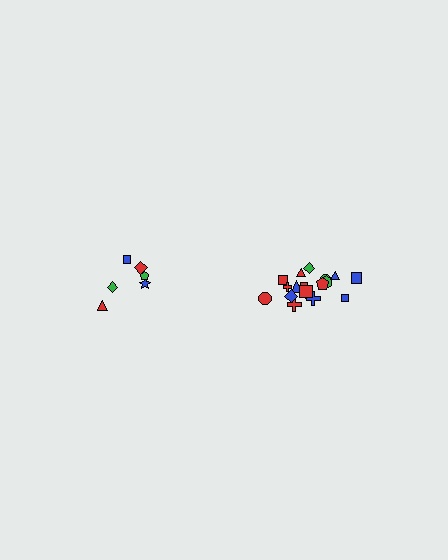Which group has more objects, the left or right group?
The right group.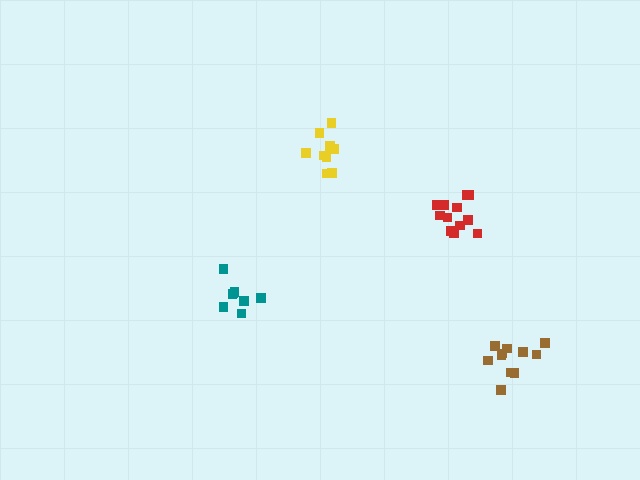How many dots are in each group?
Group 1: 13 dots, Group 2: 12 dots, Group 3: 9 dots, Group 4: 8 dots (42 total).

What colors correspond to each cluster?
The clusters are colored: red, brown, yellow, teal.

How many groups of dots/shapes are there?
There are 4 groups.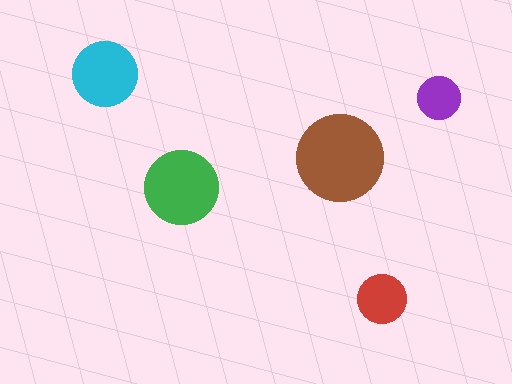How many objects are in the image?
There are 5 objects in the image.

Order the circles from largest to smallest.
the brown one, the green one, the cyan one, the red one, the purple one.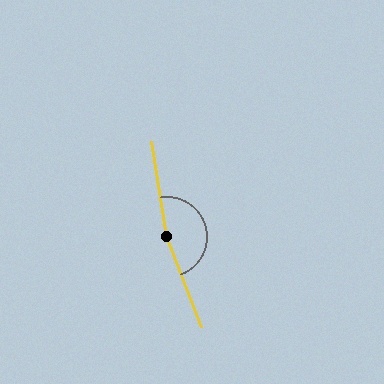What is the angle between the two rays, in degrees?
Approximately 168 degrees.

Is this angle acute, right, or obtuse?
It is obtuse.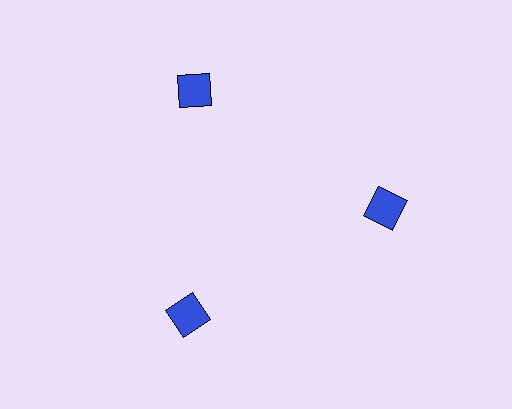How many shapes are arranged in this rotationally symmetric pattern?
There are 3 shapes, arranged in 3 groups of 1.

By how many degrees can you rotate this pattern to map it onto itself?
The pattern maps onto itself every 120 degrees of rotation.